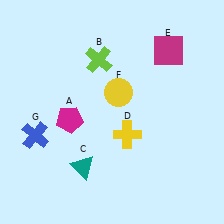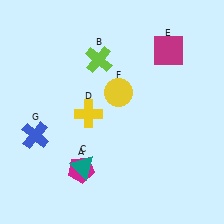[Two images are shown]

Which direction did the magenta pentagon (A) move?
The magenta pentagon (A) moved down.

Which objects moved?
The objects that moved are: the magenta pentagon (A), the yellow cross (D).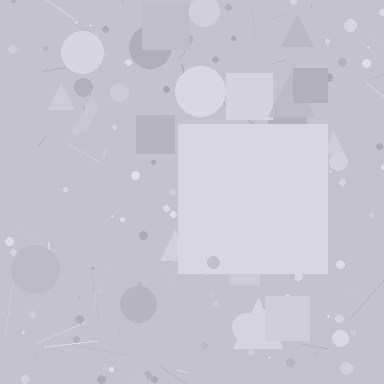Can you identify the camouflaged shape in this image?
The camouflaged shape is a square.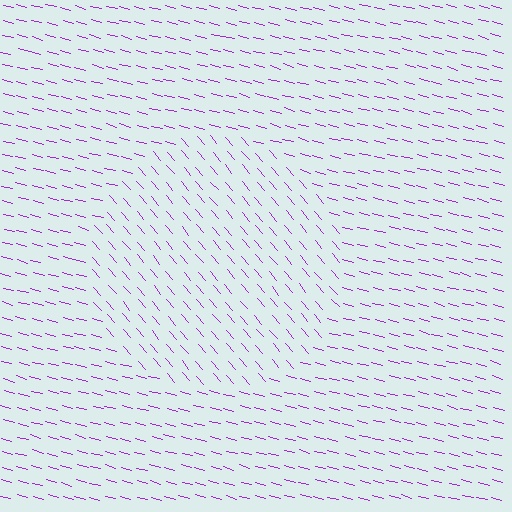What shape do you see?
I see a circle.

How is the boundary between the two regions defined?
The boundary is defined purely by a change in line orientation (approximately 35 degrees difference). All lines are the same color and thickness.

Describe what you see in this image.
The image is filled with small purple line segments. A circle region in the image has lines oriented differently from the surrounding lines, creating a visible texture boundary.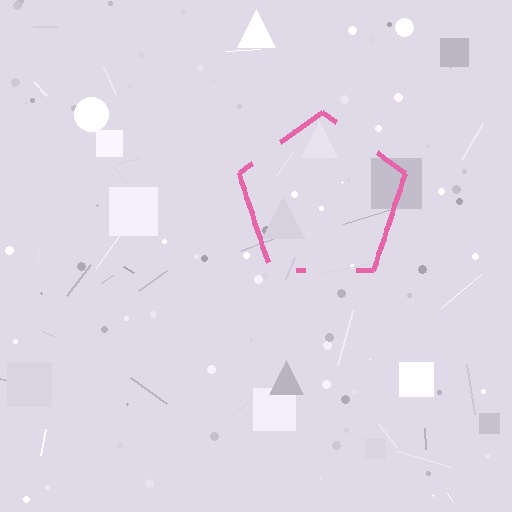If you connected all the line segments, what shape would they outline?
They would outline a pentagon.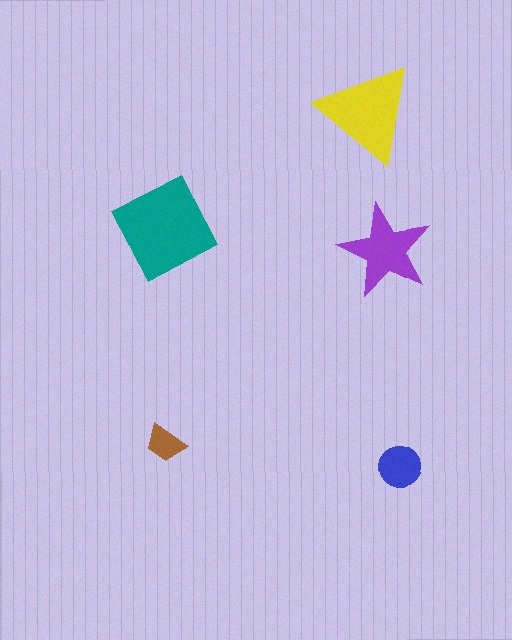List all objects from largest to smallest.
The teal square, the yellow triangle, the purple star, the blue circle, the brown trapezoid.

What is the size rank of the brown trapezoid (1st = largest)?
5th.